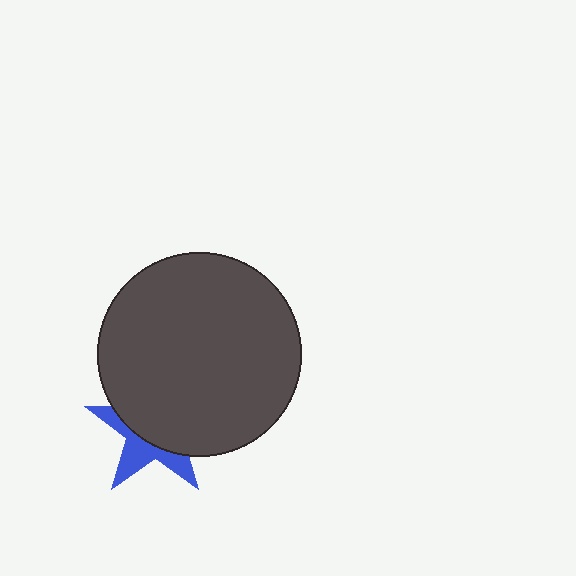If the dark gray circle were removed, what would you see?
You would see the complete blue star.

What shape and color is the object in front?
The object in front is a dark gray circle.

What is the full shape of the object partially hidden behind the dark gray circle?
The partially hidden object is a blue star.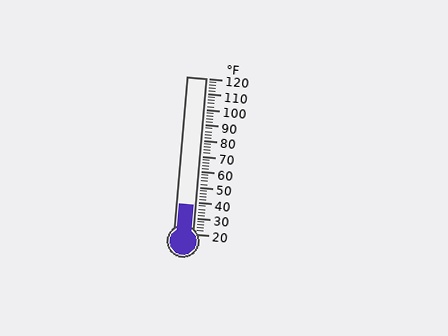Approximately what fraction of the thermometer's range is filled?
The thermometer is filled to approximately 20% of its range.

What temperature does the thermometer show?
The thermometer shows approximately 38°F.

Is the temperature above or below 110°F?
The temperature is below 110°F.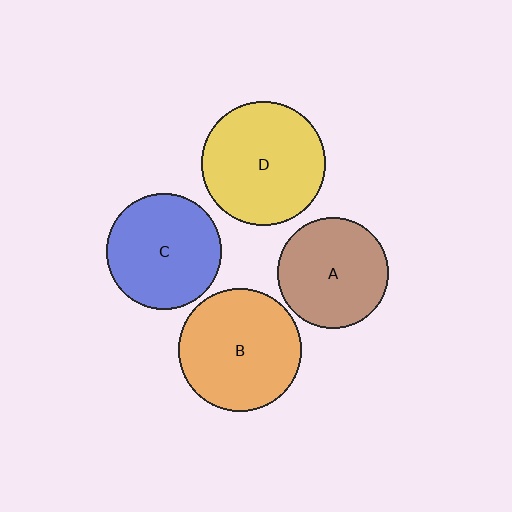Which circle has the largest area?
Circle D (yellow).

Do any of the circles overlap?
No, none of the circles overlap.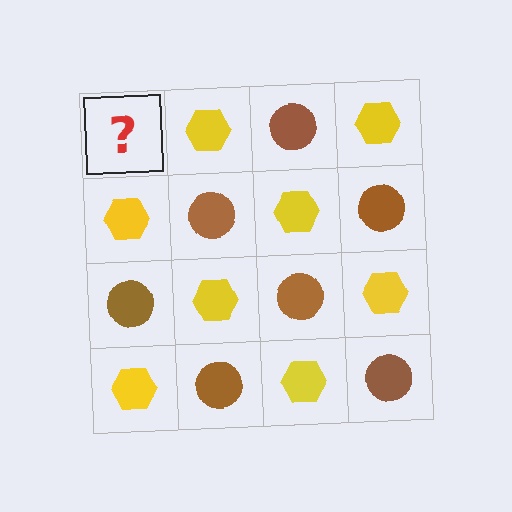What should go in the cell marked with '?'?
The missing cell should contain a brown circle.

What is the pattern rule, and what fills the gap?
The rule is that it alternates brown circle and yellow hexagon in a checkerboard pattern. The gap should be filled with a brown circle.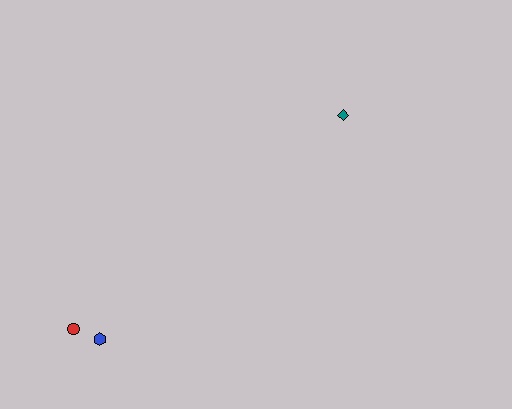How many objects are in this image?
There are 3 objects.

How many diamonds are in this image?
There is 1 diamond.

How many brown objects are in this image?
There are no brown objects.